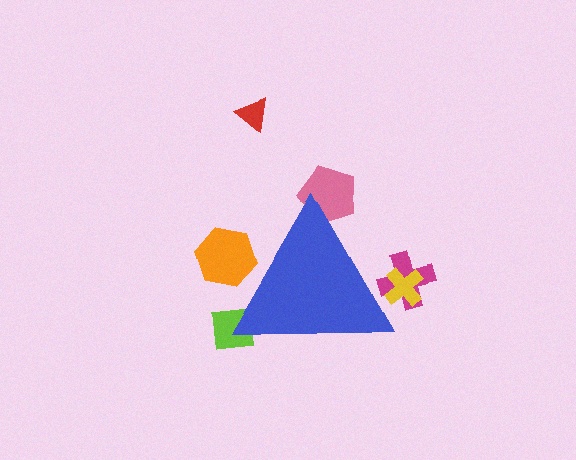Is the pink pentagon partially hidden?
Yes, the pink pentagon is partially hidden behind the blue triangle.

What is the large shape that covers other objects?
A blue triangle.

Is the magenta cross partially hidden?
Yes, the magenta cross is partially hidden behind the blue triangle.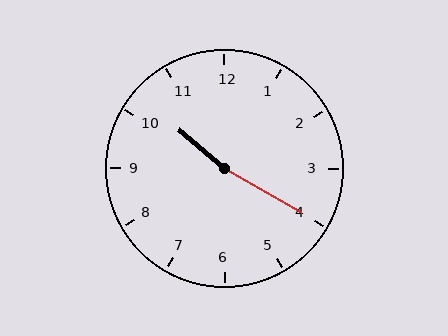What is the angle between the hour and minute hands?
Approximately 170 degrees.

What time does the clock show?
10:20.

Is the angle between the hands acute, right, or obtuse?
It is obtuse.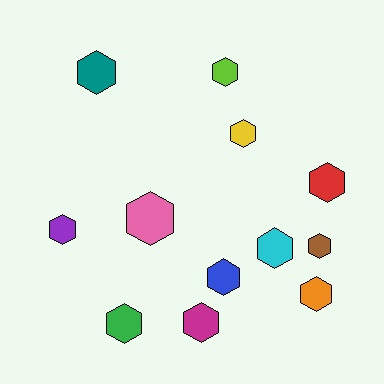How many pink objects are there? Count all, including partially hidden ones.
There is 1 pink object.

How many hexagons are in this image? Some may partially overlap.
There are 12 hexagons.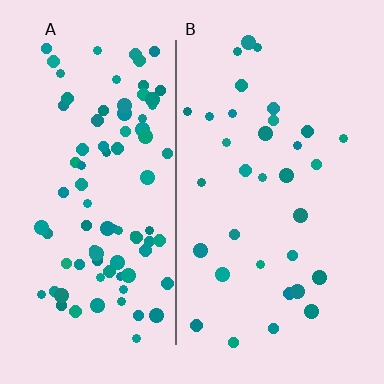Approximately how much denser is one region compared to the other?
Approximately 2.6× — region A over region B.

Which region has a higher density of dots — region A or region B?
A (the left).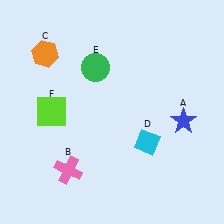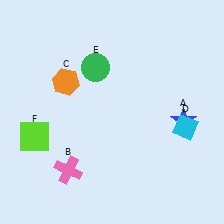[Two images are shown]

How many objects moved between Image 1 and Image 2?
3 objects moved between the two images.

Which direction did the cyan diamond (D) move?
The cyan diamond (D) moved right.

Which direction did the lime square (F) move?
The lime square (F) moved down.